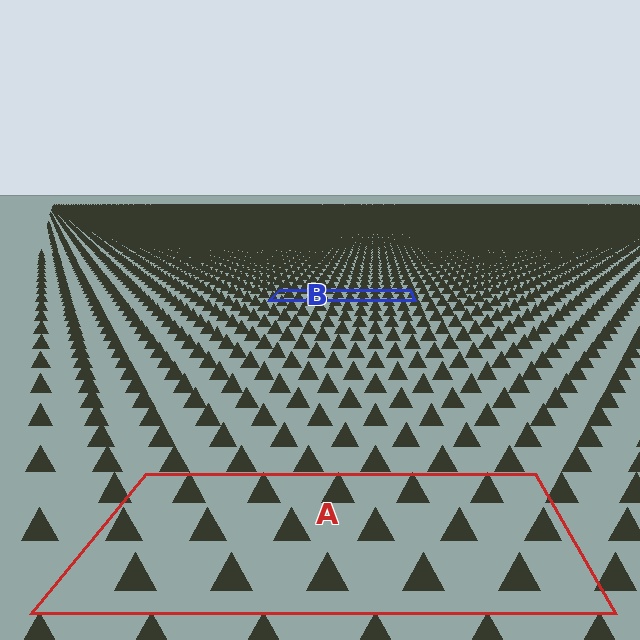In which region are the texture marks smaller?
The texture marks are smaller in region B, because it is farther away.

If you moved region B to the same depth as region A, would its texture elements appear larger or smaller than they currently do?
They would appear larger. At a closer depth, the same texture elements are projected at a bigger on-screen size.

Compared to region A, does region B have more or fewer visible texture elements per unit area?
Region B has more texture elements per unit area — they are packed more densely because it is farther away.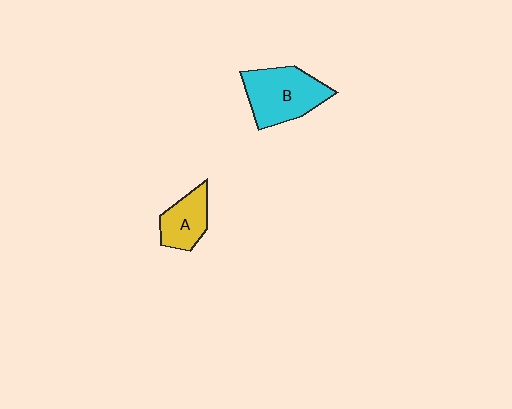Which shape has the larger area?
Shape B (cyan).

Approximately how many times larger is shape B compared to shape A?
Approximately 1.7 times.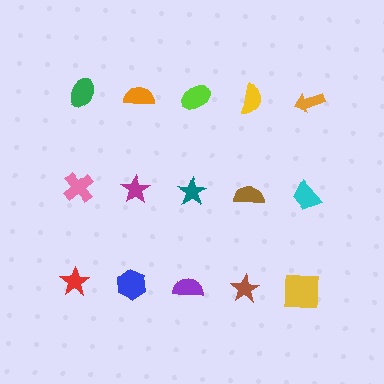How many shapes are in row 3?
5 shapes.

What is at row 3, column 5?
A yellow square.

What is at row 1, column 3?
A lime ellipse.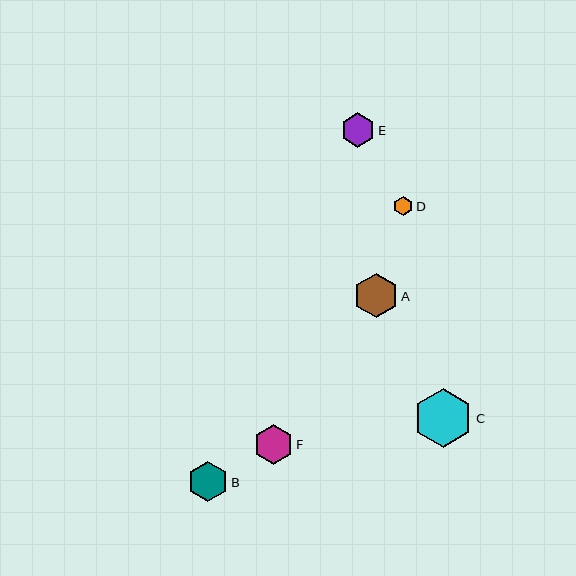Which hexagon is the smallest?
Hexagon D is the smallest with a size of approximately 19 pixels.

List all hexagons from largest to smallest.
From largest to smallest: C, A, B, F, E, D.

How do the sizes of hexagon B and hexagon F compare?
Hexagon B and hexagon F are approximately the same size.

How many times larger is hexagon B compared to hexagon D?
Hexagon B is approximately 2.1 times the size of hexagon D.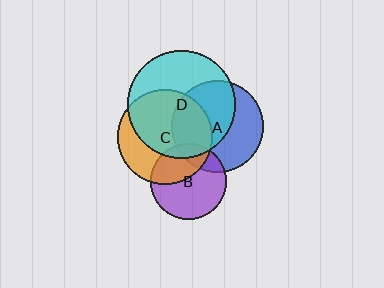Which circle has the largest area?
Circle D (cyan).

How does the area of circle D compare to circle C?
Approximately 1.3 times.